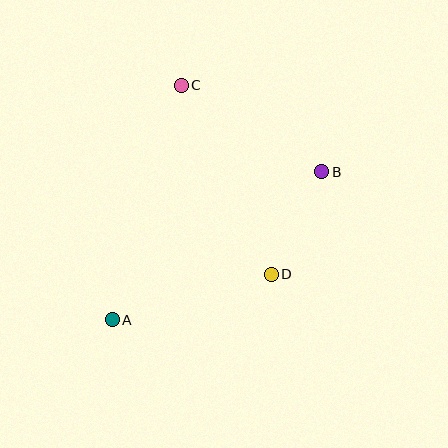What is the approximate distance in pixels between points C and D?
The distance between C and D is approximately 209 pixels.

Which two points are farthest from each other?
Points A and B are farthest from each other.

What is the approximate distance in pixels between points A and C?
The distance between A and C is approximately 245 pixels.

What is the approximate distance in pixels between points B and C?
The distance between B and C is approximately 165 pixels.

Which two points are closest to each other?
Points B and D are closest to each other.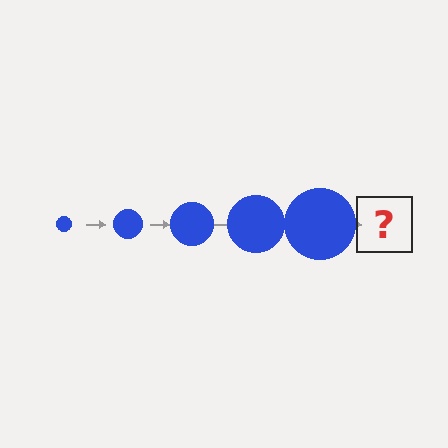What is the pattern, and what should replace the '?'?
The pattern is that the circle gets progressively larger each step. The '?' should be a blue circle, larger than the previous one.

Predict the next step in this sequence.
The next step is a blue circle, larger than the previous one.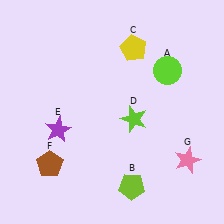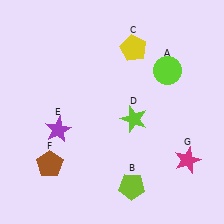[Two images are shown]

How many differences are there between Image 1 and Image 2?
There is 1 difference between the two images.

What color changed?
The star (G) changed from pink in Image 1 to magenta in Image 2.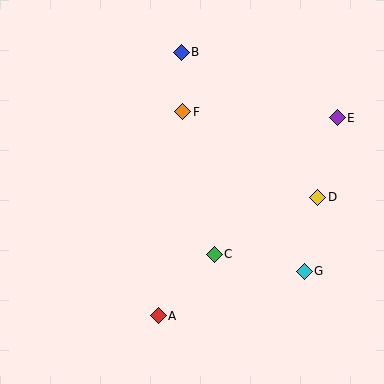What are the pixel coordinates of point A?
Point A is at (158, 316).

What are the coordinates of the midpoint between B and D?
The midpoint between B and D is at (249, 125).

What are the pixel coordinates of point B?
Point B is at (181, 52).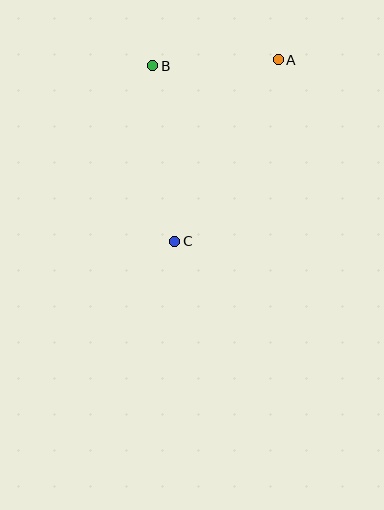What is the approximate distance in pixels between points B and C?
The distance between B and C is approximately 177 pixels.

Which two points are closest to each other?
Points A and B are closest to each other.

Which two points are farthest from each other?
Points A and C are farthest from each other.